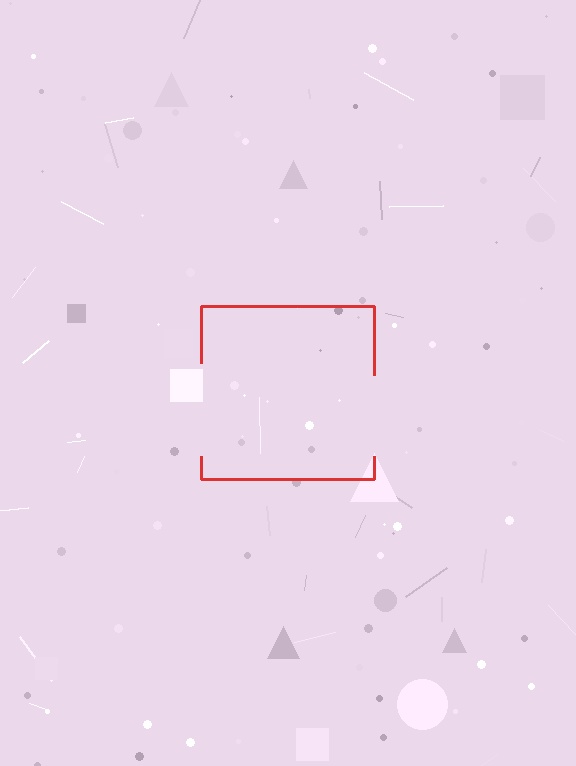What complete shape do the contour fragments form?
The contour fragments form a square.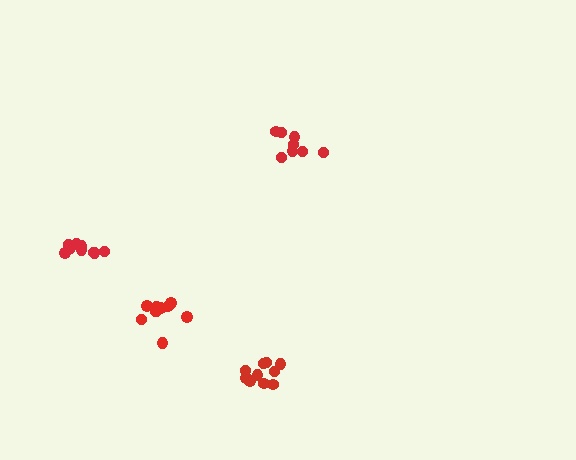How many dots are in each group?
Group 1: 10 dots, Group 2: 8 dots, Group 3: 10 dots, Group 4: 9 dots (37 total).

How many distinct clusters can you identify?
There are 4 distinct clusters.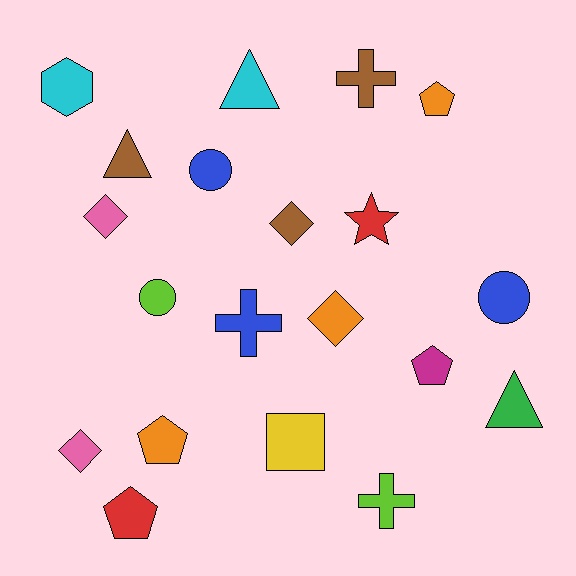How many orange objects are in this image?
There are 3 orange objects.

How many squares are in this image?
There is 1 square.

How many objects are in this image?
There are 20 objects.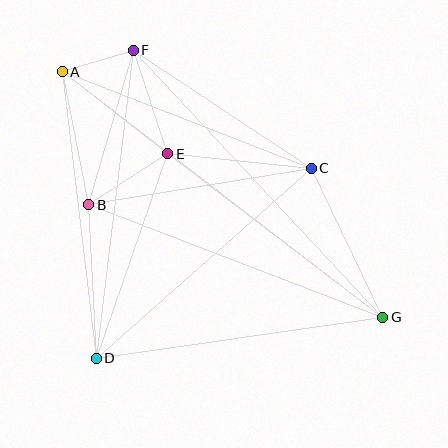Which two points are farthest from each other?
Points A and G are farthest from each other.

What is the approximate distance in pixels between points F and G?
The distance between F and G is approximately 365 pixels.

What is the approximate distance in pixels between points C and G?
The distance between C and G is approximately 165 pixels.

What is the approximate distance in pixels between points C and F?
The distance between C and F is approximately 214 pixels.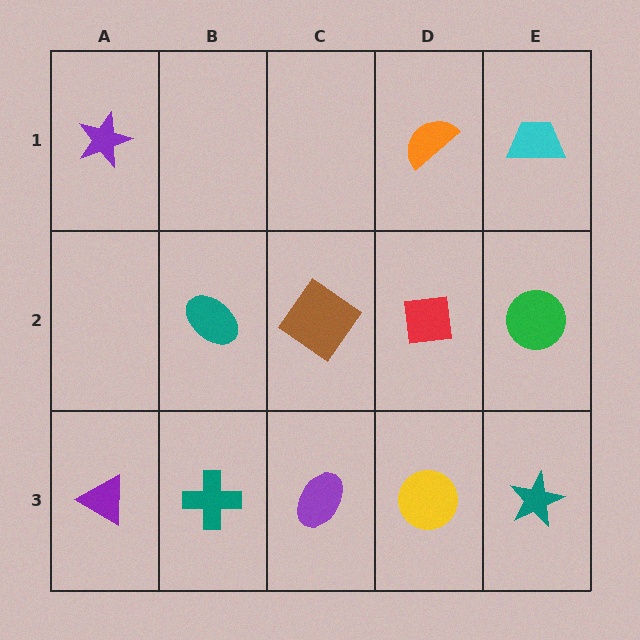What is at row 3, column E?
A teal star.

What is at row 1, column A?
A purple star.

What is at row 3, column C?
A purple ellipse.